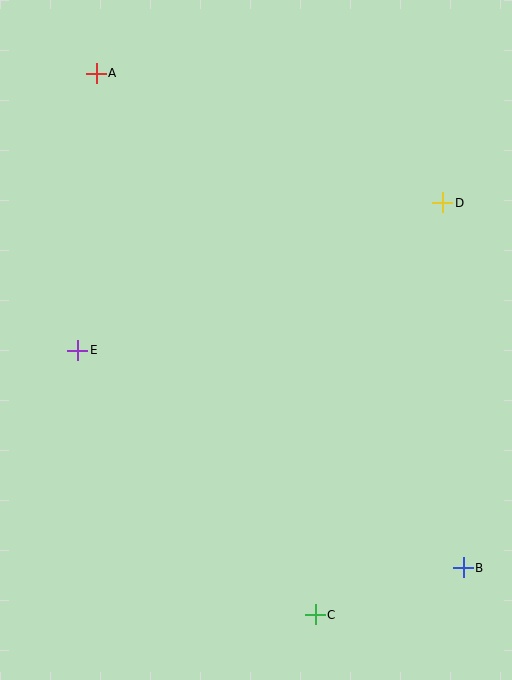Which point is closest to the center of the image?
Point E at (78, 350) is closest to the center.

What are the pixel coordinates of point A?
Point A is at (96, 73).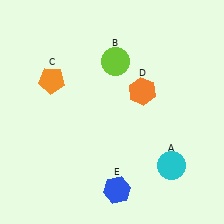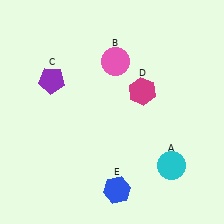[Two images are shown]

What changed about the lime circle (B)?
In Image 1, B is lime. In Image 2, it changed to pink.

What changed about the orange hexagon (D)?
In Image 1, D is orange. In Image 2, it changed to magenta.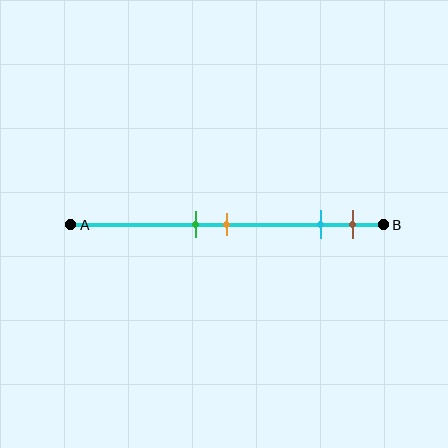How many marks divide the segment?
There are 4 marks dividing the segment.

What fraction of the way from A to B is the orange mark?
The orange mark is approximately 50% (0.5) of the way from A to B.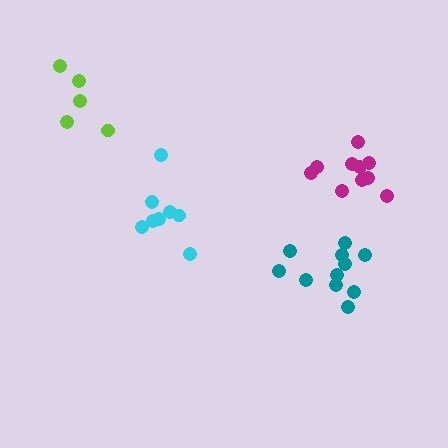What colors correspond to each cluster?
The clusters are colored: cyan, lime, magenta, teal.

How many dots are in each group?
Group 1: 8 dots, Group 2: 5 dots, Group 3: 10 dots, Group 4: 11 dots (34 total).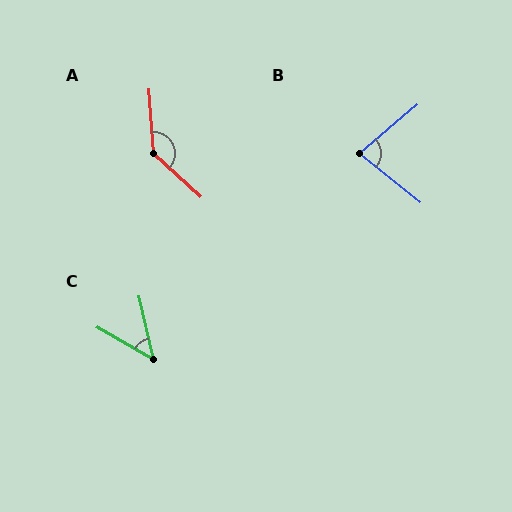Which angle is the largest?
A, at approximately 136 degrees.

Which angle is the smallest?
C, at approximately 47 degrees.